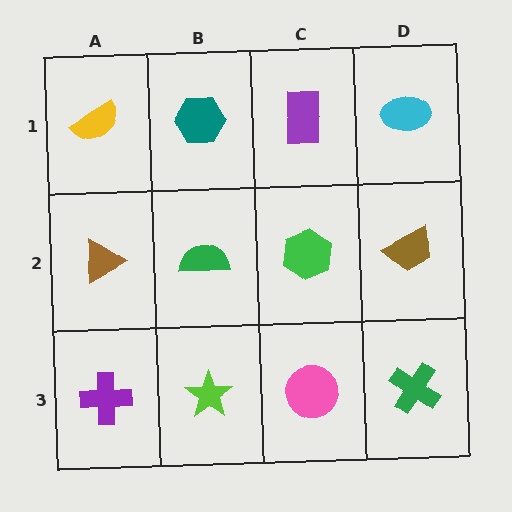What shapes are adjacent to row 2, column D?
A cyan ellipse (row 1, column D), a green cross (row 3, column D), a green hexagon (row 2, column C).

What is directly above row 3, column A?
A brown triangle.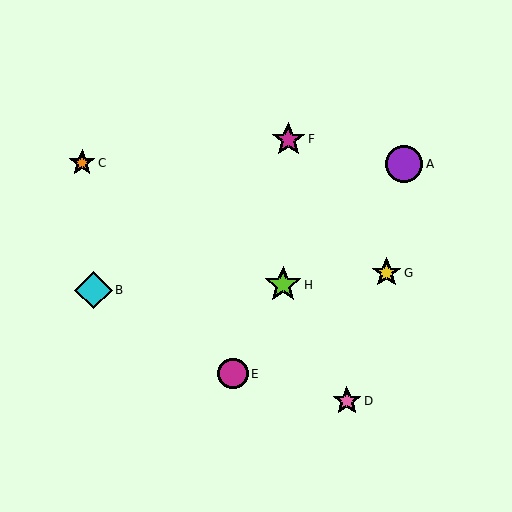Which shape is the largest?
The cyan diamond (labeled B) is the largest.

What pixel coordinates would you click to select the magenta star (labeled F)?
Click at (288, 139) to select the magenta star F.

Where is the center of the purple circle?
The center of the purple circle is at (404, 164).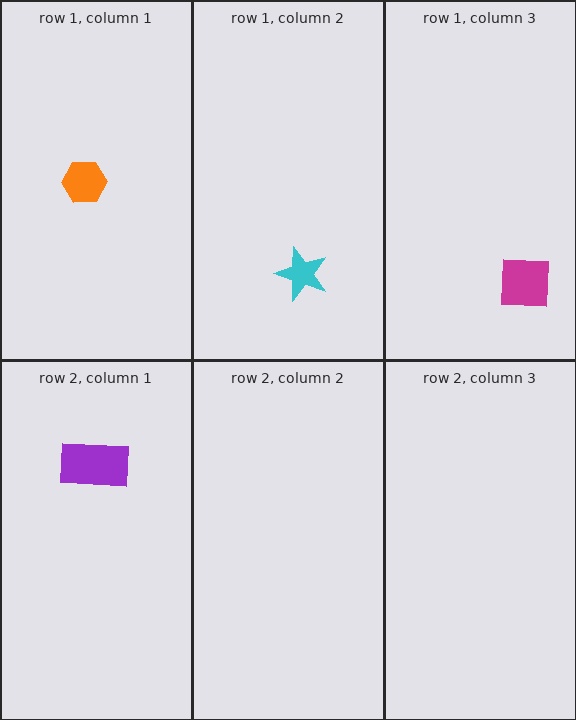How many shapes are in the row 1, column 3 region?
1.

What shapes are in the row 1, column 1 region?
The orange hexagon.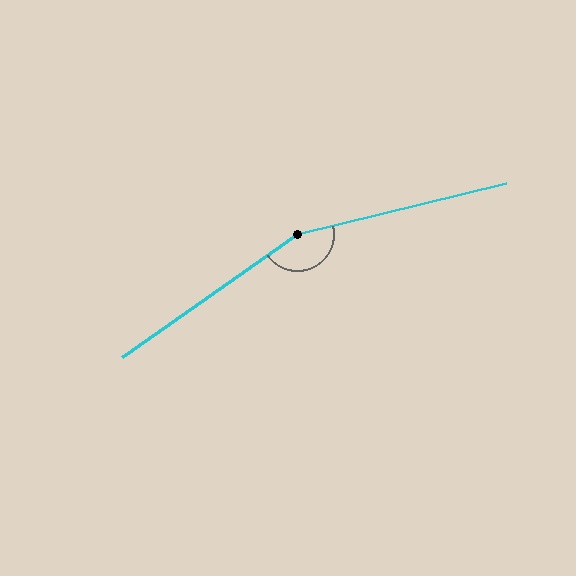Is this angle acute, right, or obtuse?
It is obtuse.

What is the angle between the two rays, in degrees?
Approximately 159 degrees.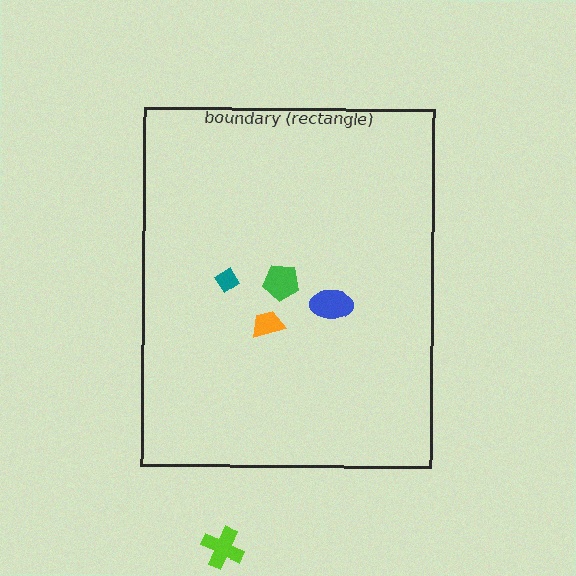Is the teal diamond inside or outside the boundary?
Inside.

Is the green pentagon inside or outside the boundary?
Inside.